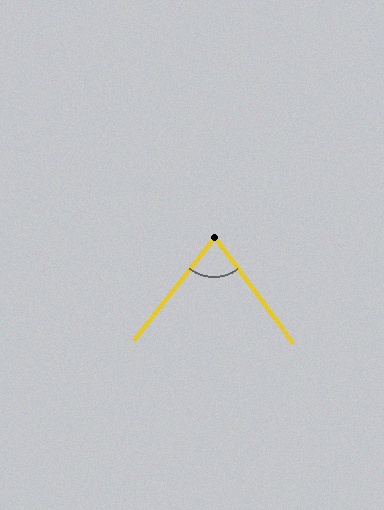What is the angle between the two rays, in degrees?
Approximately 75 degrees.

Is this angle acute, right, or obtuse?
It is acute.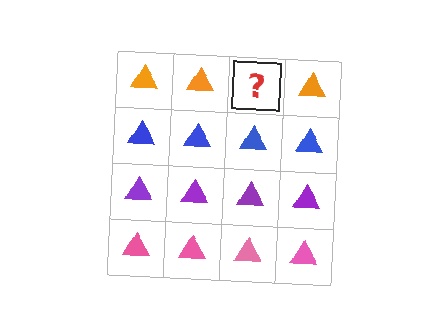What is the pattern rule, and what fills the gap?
The rule is that each row has a consistent color. The gap should be filled with an orange triangle.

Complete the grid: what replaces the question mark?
The question mark should be replaced with an orange triangle.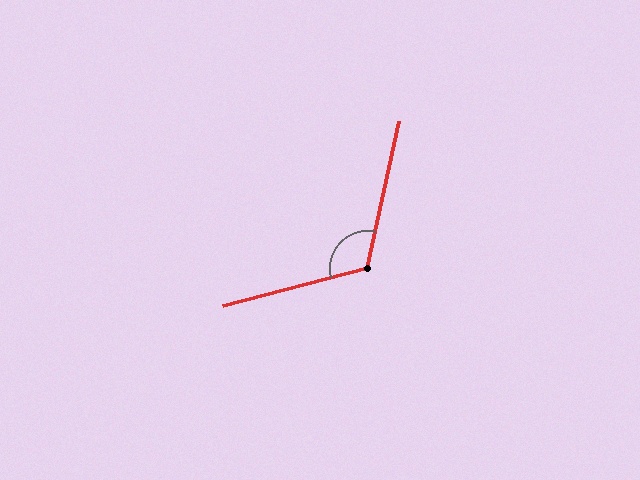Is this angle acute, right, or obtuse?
It is obtuse.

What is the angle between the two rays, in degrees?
Approximately 117 degrees.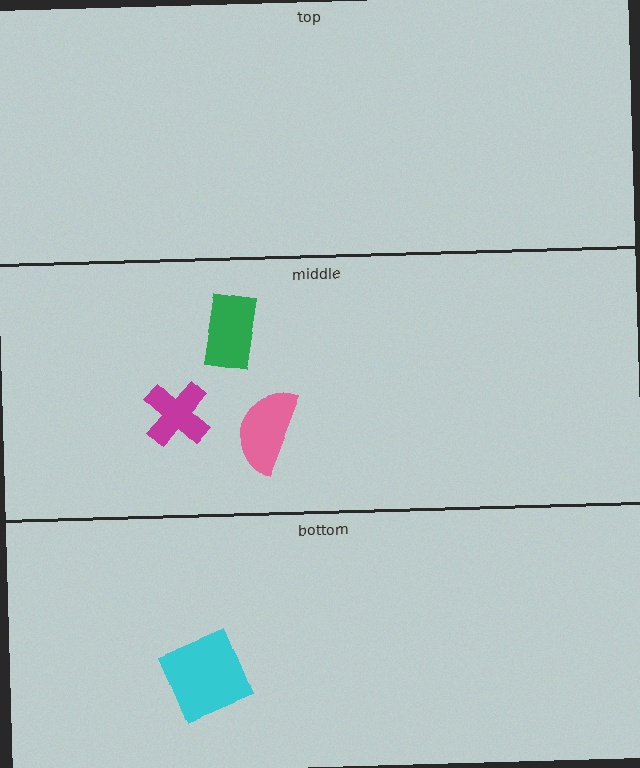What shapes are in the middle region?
The magenta cross, the pink semicircle, the green rectangle.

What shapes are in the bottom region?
The orange triangle, the cyan square.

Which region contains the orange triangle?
The bottom region.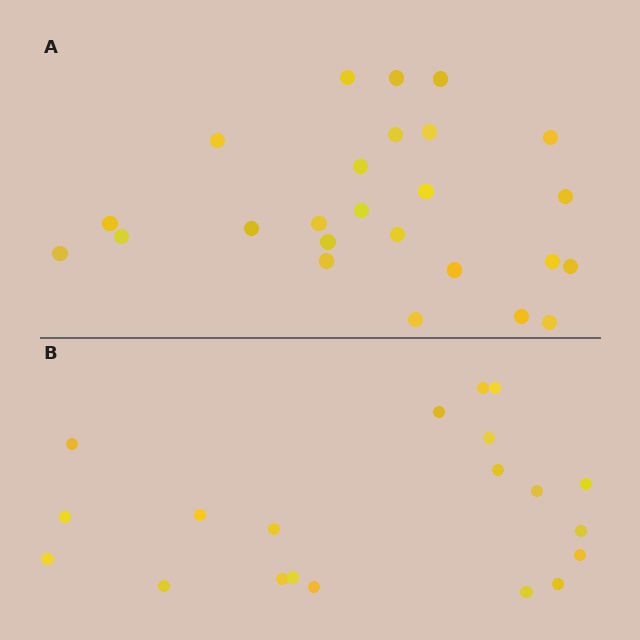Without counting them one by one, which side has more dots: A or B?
Region A (the top region) has more dots.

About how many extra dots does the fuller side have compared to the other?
Region A has about 5 more dots than region B.